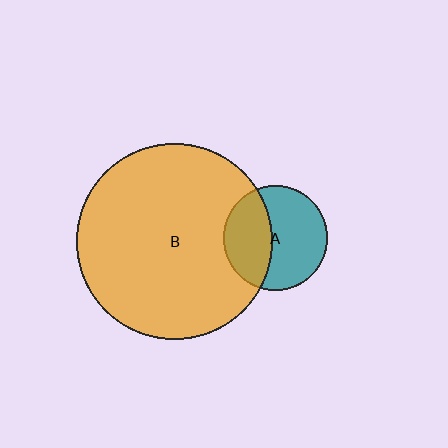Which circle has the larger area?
Circle B (orange).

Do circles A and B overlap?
Yes.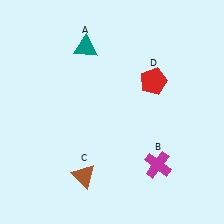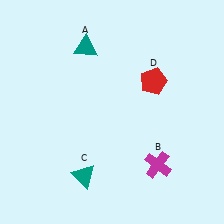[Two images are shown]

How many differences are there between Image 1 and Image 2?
There is 1 difference between the two images.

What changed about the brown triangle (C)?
In Image 1, C is brown. In Image 2, it changed to teal.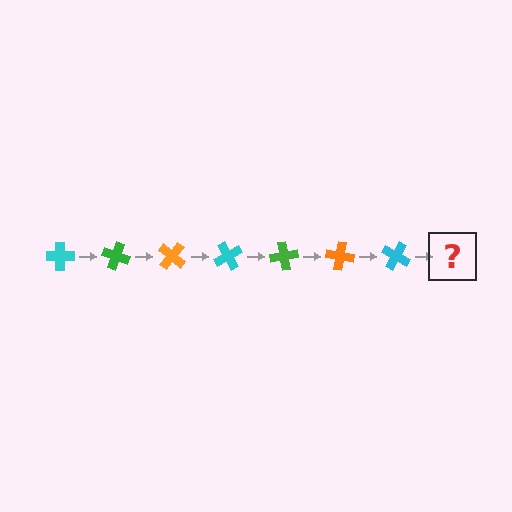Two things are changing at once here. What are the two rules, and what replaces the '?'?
The two rules are that it rotates 20 degrees each step and the color cycles through cyan, green, and orange. The '?' should be a green cross, rotated 140 degrees from the start.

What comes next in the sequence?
The next element should be a green cross, rotated 140 degrees from the start.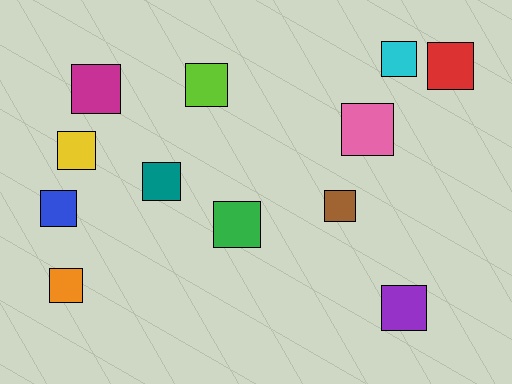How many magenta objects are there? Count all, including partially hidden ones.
There is 1 magenta object.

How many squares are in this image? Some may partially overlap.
There are 12 squares.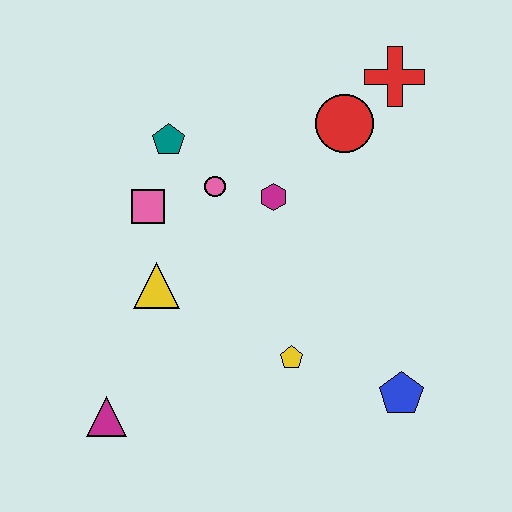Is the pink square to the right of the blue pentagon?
No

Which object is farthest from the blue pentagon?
The teal pentagon is farthest from the blue pentagon.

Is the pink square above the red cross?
No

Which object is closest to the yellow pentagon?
The blue pentagon is closest to the yellow pentagon.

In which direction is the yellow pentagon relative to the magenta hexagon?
The yellow pentagon is below the magenta hexagon.